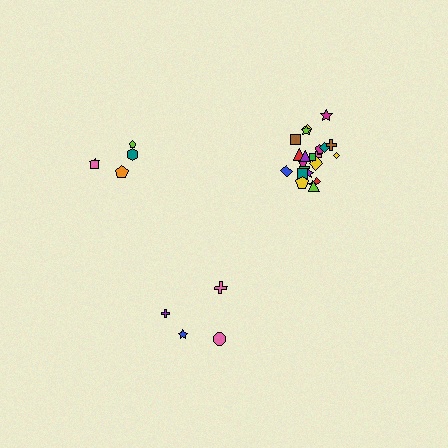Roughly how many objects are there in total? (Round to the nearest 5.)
Roughly 30 objects in total.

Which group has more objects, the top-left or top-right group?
The top-right group.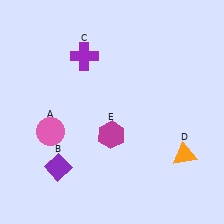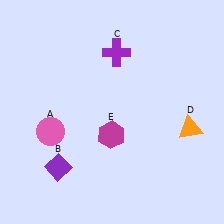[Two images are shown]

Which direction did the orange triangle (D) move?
The orange triangle (D) moved up.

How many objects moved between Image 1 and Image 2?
2 objects moved between the two images.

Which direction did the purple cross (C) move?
The purple cross (C) moved right.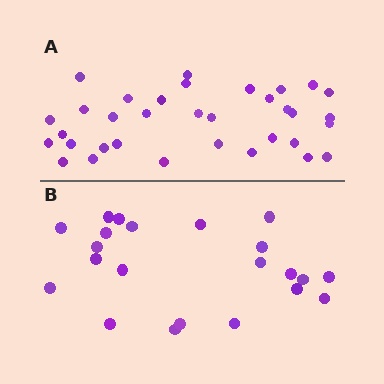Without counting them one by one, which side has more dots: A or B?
Region A (the top region) has more dots.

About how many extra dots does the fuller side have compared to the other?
Region A has roughly 12 or so more dots than region B.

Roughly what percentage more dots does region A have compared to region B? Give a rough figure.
About 55% more.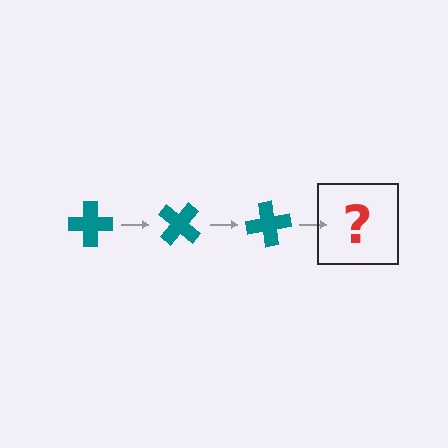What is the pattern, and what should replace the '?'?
The pattern is that the cross rotates 40 degrees each step. The '?' should be a teal cross rotated 120 degrees.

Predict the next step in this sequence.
The next step is a teal cross rotated 120 degrees.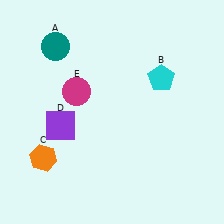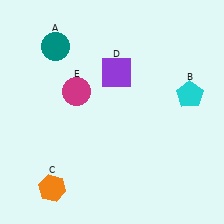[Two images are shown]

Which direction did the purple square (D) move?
The purple square (D) moved right.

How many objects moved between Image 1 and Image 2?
3 objects moved between the two images.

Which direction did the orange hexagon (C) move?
The orange hexagon (C) moved down.